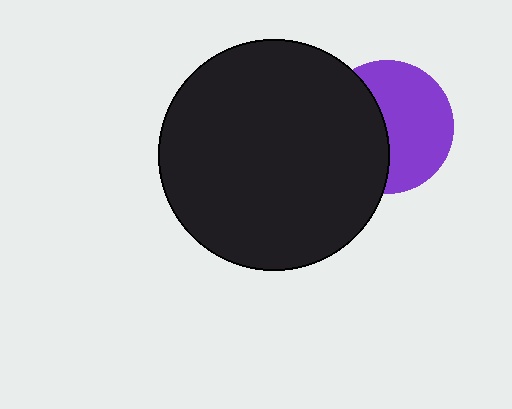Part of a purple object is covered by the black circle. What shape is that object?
It is a circle.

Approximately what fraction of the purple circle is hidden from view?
Roughly 43% of the purple circle is hidden behind the black circle.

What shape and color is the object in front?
The object in front is a black circle.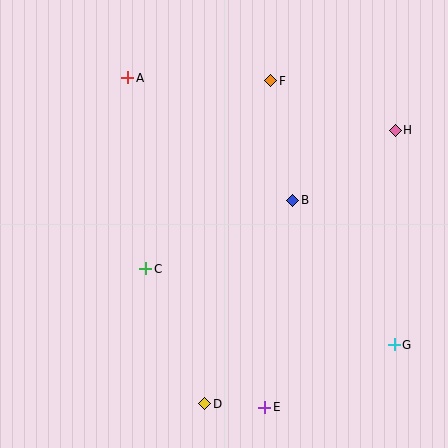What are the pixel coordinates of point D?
Point D is at (205, 404).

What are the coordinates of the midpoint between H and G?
The midpoint between H and G is at (395, 237).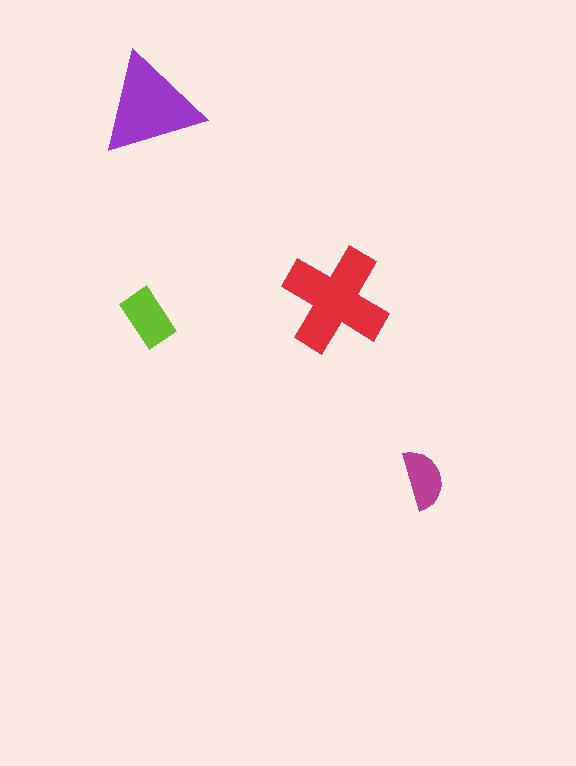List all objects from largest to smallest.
The red cross, the purple triangle, the lime rectangle, the magenta semicircle.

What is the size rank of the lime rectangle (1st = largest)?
3rd.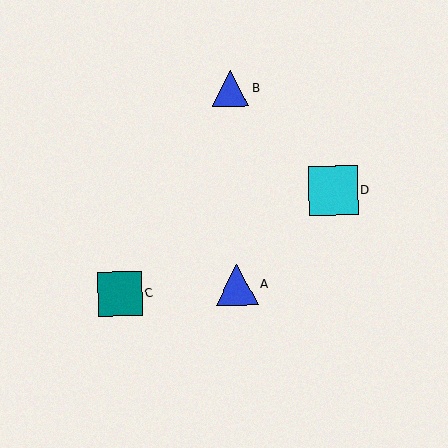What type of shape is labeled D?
Shape D is a cyan square.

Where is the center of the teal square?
The center of the teal square is at (120, 294).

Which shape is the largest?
The cyan square (labeled D) is the largest.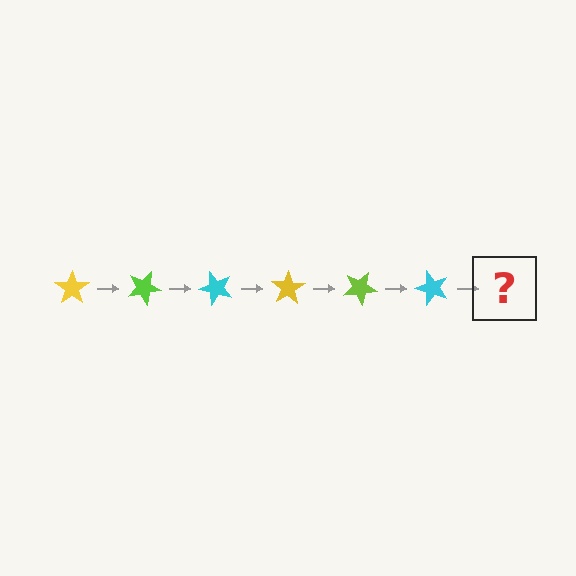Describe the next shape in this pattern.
It should be a yellow star, rotated 150 degrees from the start.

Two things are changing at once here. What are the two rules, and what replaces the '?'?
The two rules are that it rotates 25 degrees each step and the color cycles through yellow, lime, and cyan. The '?' should be a yellow star, rotated 150 degrees from the start.